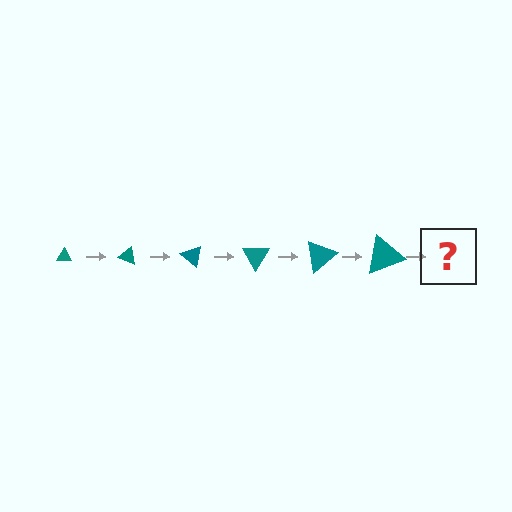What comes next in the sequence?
The next element should be a triangle, larger than the previous one and rotated 120 degrees from the start.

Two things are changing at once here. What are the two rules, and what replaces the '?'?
The two rules are that the triangle grows larger each step and it rotates 20 degrees each step. The '?' should be a triangle, larger than the previous one and rotated 120 degrees from the start.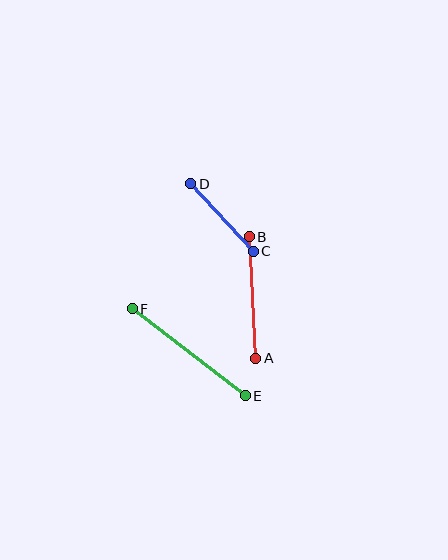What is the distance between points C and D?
The distance is approximately 92 pixels.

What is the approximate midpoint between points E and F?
The midpoint is at approximately (189, 352) pixels.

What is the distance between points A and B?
The distance is approximately 122 pixels.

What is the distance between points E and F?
The distance is approximately 143 pixels.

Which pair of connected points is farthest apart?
Points E and F are farthest apart.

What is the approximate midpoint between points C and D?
The midpoint is at approximately (222, 218) pixels.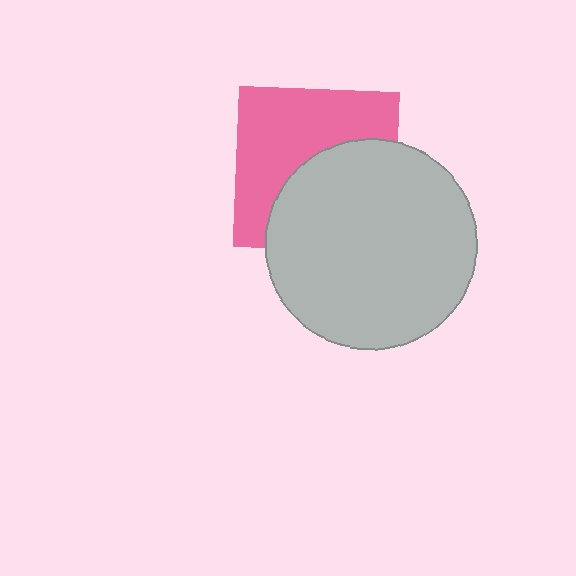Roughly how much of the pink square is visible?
About half of it is visible (roughly 53%).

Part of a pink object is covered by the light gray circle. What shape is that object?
It is a square.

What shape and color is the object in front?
The object in front is a light gray circle.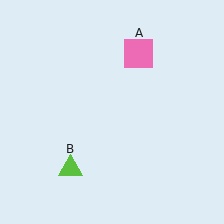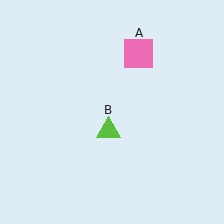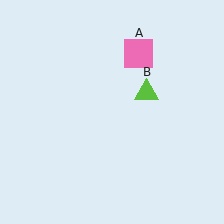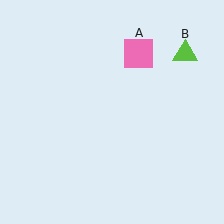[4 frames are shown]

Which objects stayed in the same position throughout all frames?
Pink square (object A) remained stationary.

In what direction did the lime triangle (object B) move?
The lime triangle (object B) moved up and to the right.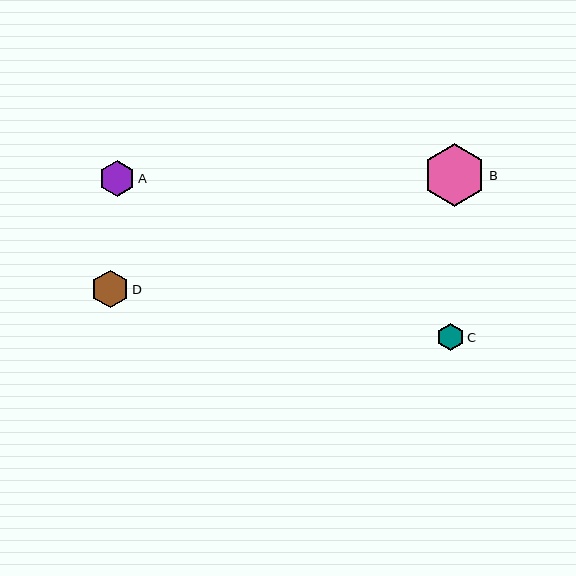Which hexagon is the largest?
Hexagon B is the largest with a size of approximately 63 pixels.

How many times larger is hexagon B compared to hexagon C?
Hexagon B is approximately 2.3 times the size of hexagon C.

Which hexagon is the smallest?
Hexagon C is the smallest with a size of approximately 27 pixels.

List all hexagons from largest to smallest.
From largest to smallest: B, D, A, C.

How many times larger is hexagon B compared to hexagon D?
Hexagon B is approximately 1.7 times the size of hexagon D.